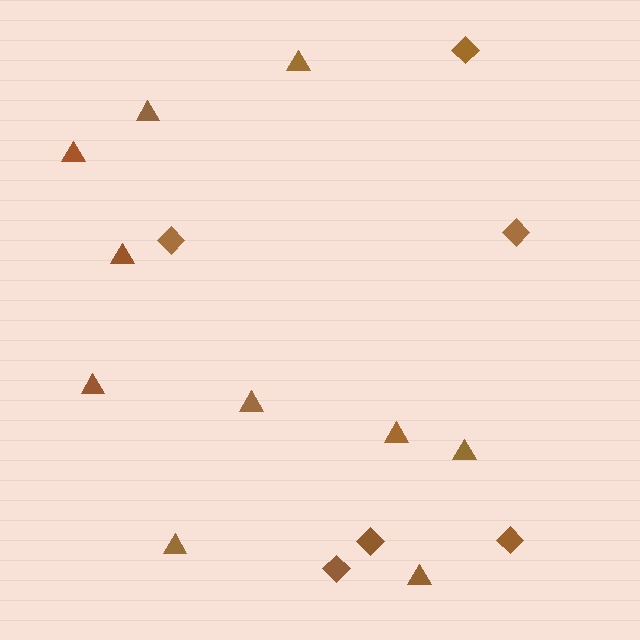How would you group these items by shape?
There are 2 groups: one group of triangles (10) and one group of diamonds (6).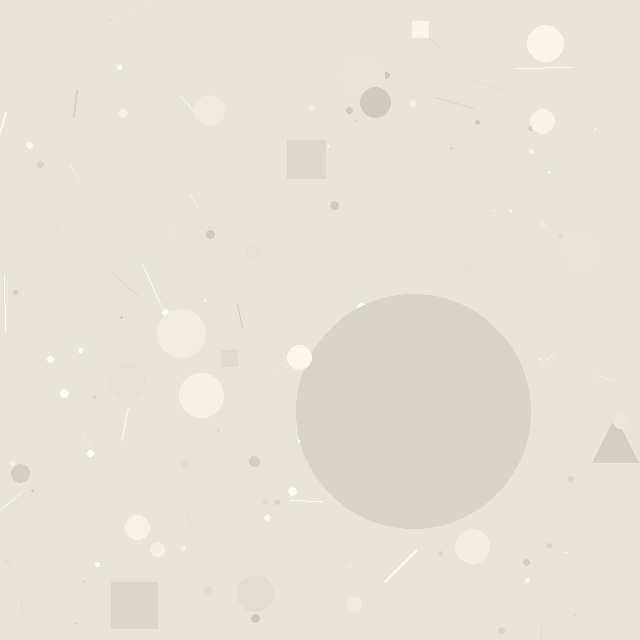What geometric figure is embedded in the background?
A circle is embedded in the background.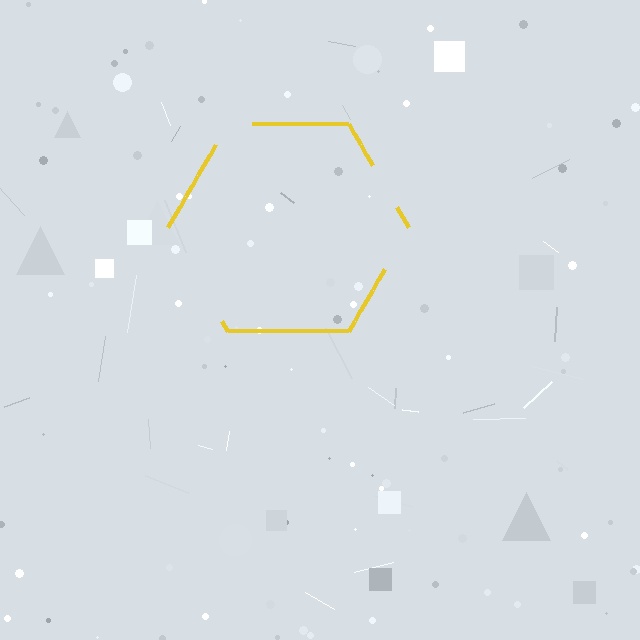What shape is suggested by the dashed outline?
The dashed outline suggests a hexagon.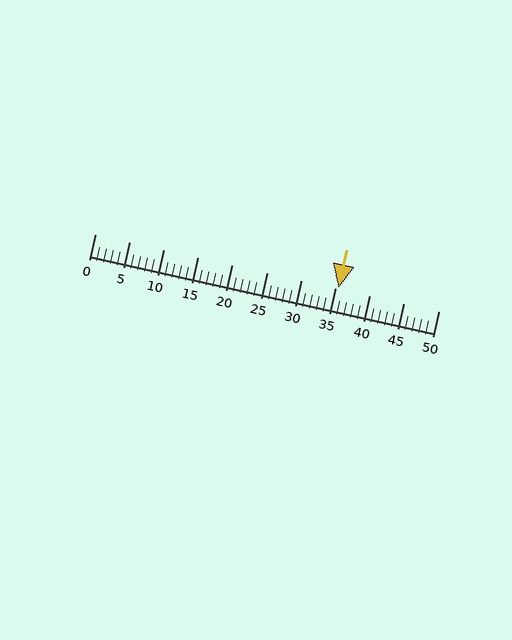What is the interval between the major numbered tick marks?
The major tick marks are spaced 5 units apart.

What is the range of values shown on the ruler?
The ruler shows values from 0 to 50.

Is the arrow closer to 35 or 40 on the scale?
The arrow is closer to 35.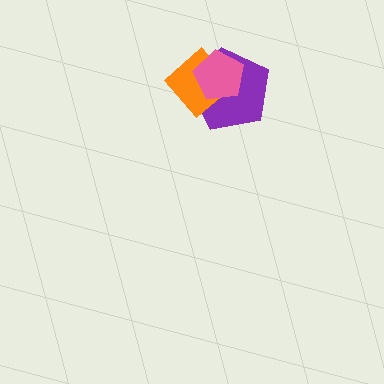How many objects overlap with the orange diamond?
2 objects overlap with the orange diamond.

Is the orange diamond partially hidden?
Yes, it is partially covered by another shape.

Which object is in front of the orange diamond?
The pink pentagon is in front of the orange diamond.